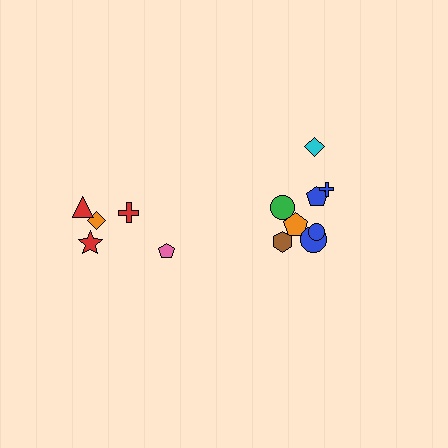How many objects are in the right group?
There are 8 objects.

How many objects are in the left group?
There are 5 objects.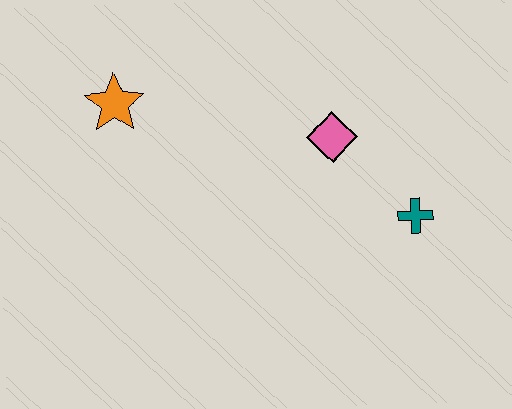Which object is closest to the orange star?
The pink diamond is closest to the orange star.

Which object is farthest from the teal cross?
The orange star is farthest from the teal cross.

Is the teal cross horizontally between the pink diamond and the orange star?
No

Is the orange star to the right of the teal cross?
No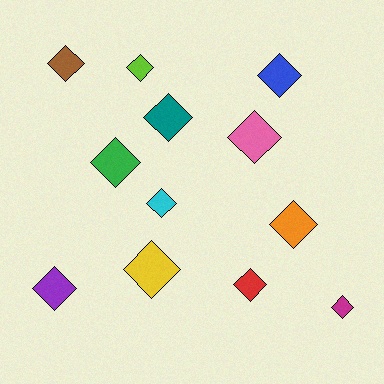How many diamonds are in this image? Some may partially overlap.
There are 12 diamonds.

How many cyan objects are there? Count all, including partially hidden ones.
There is 1 cyan object.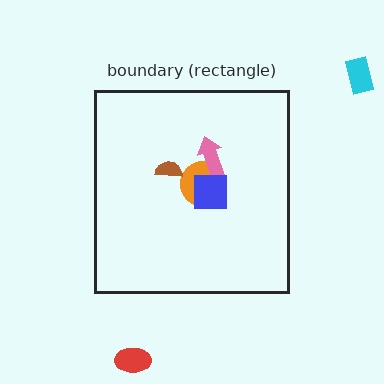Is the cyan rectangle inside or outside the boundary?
Outside.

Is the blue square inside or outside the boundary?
Inside.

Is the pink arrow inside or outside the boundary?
Inside.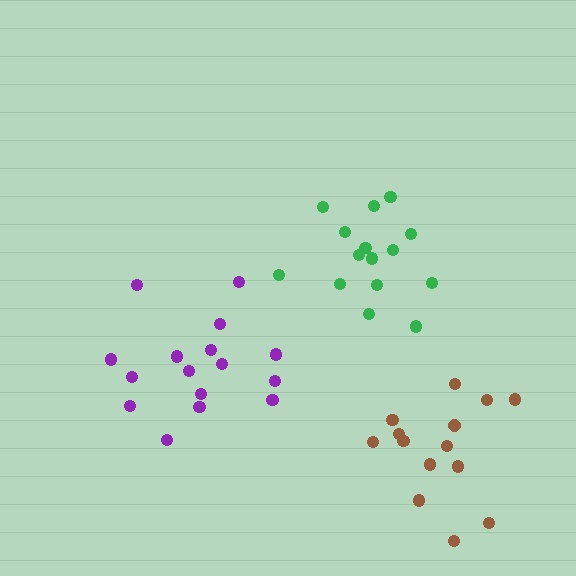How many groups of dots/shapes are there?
There are 3 groups.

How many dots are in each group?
Group 1: 15 dots, Group 2: 16 dots, Group 3: 14 dots (45 total).